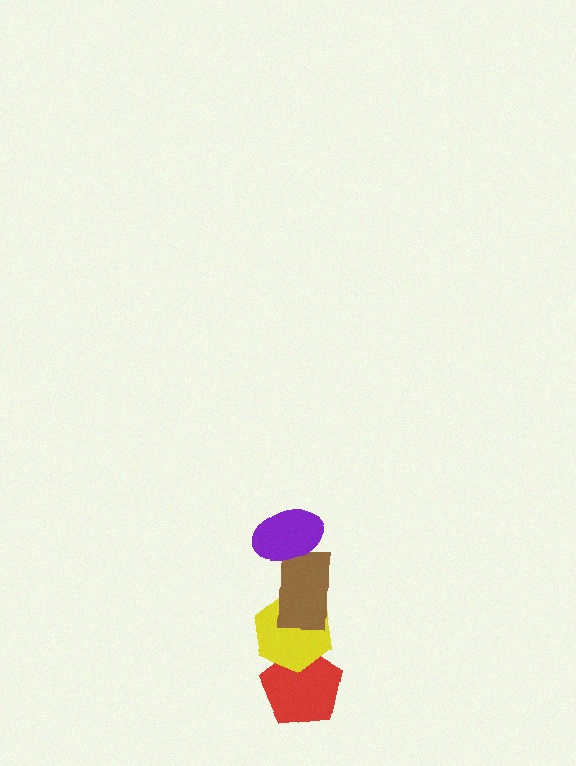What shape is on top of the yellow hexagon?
The brown rectangle is on top of the yellow hexagon.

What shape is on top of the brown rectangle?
The purple ellipse is on top of the brown rectangle.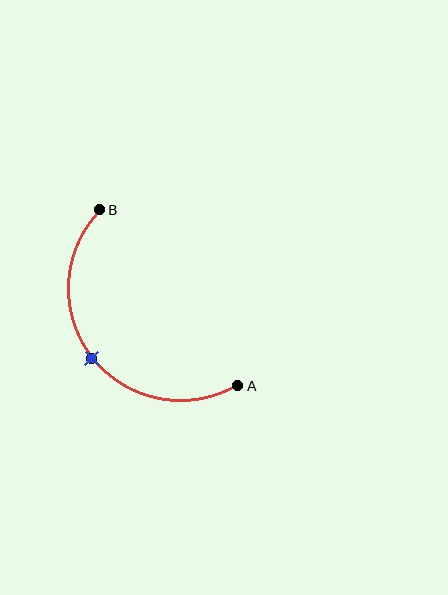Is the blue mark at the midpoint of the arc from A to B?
Yes. The blue mark lies on the arc at equal arc-length from both A and B — it is the arc midpoint.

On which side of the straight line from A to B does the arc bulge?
The arc bulges below and to the left of the straight line connecting A and B.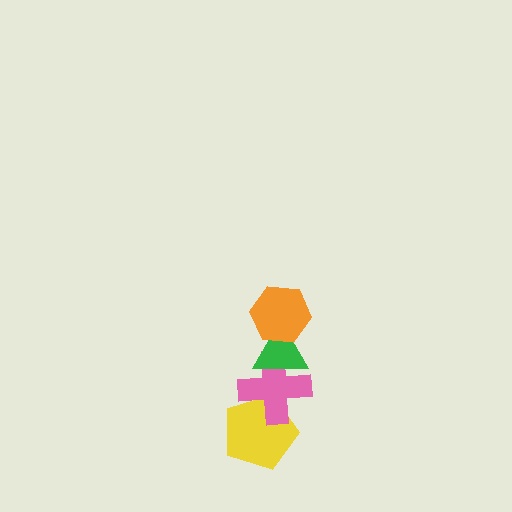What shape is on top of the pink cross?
The green triangle is on top of the pink cross.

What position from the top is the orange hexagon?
The orange hexagon is 1st from the top.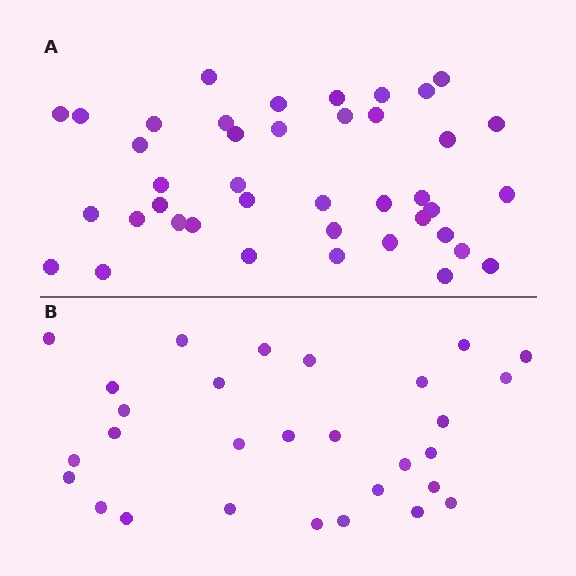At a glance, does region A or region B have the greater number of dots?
Region A (the top region) has more dots.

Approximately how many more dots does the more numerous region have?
Region A has roughly 12 or so more dots than region B.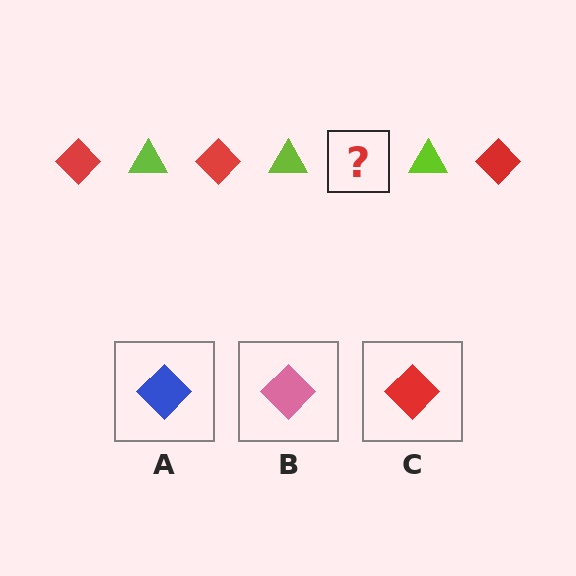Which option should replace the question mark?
Option C.